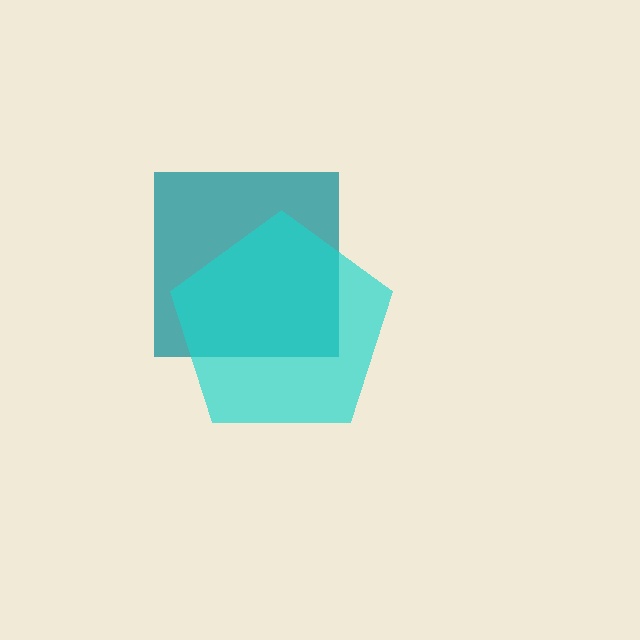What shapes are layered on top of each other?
The layered shapes are: a teal square, a cyan pentagon.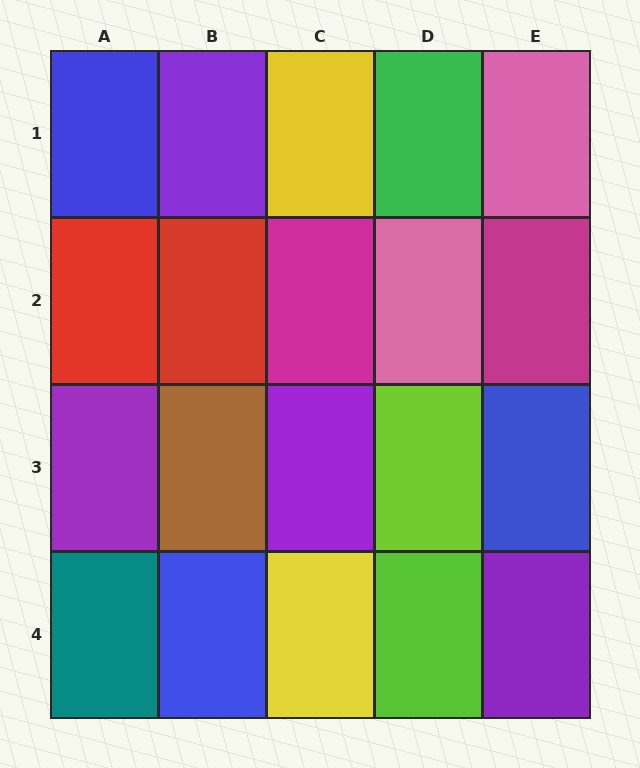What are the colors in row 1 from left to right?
Blue, purple, yellow, green, pink.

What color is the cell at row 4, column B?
Blue.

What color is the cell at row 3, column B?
Brown.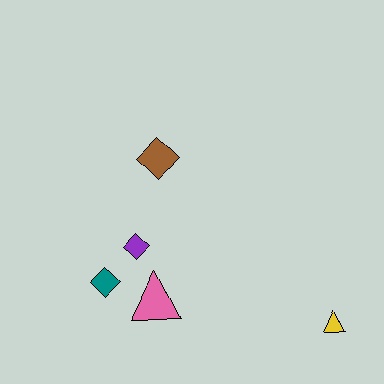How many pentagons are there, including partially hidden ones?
There are no pentagons.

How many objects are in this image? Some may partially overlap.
There are 5 objects.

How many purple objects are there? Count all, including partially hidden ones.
There is 1 purple object.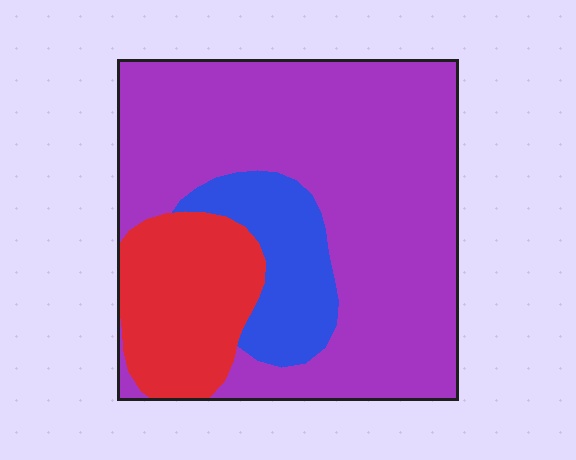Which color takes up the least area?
Blue, at roughly 15%.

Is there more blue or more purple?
Purple.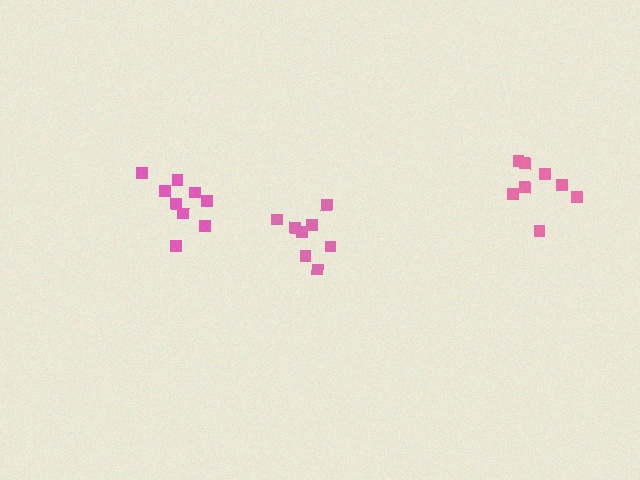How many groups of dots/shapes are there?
There are 3 groups.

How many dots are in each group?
Group 1: 8 dots, Group 2: 9 dots, Group 3: 8 dots (25 total).